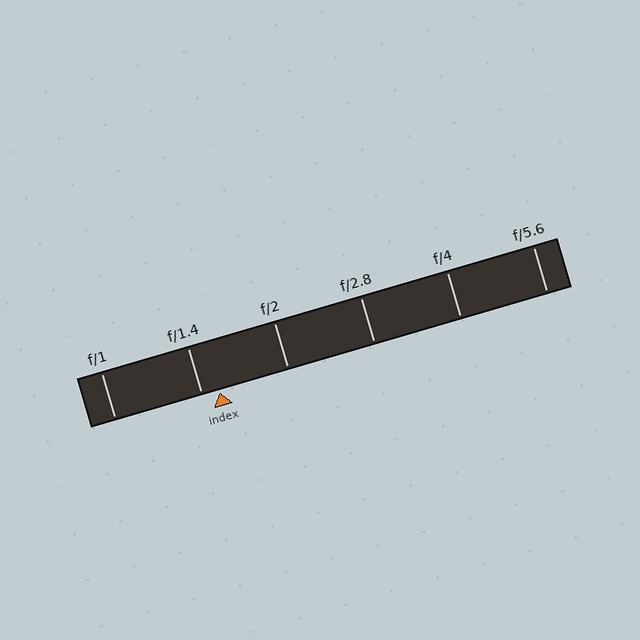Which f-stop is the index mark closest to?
The index mark is closest to f/1.4.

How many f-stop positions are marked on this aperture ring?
There are 6 f-stop positions marked.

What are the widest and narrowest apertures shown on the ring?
The widest aperture shown is f/1 and the narrowest is f/5.6.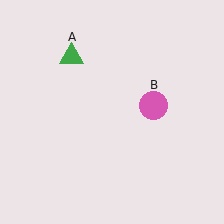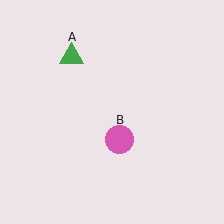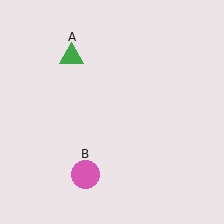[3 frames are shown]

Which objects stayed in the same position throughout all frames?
Green triangle (object A) remained stationary.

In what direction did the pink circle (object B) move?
The pink circle (object B) moved down and to the left.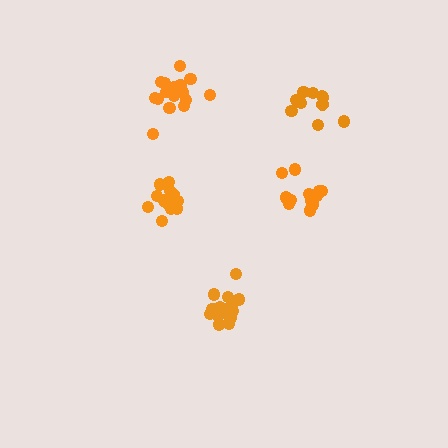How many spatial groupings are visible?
There are 5 spatial groupings.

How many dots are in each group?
Group 1: 13 dots, Group 2: 11 dots, Group 3: 16 dots, Group 4: 16 dots, Group 5: 12 dots (68 total).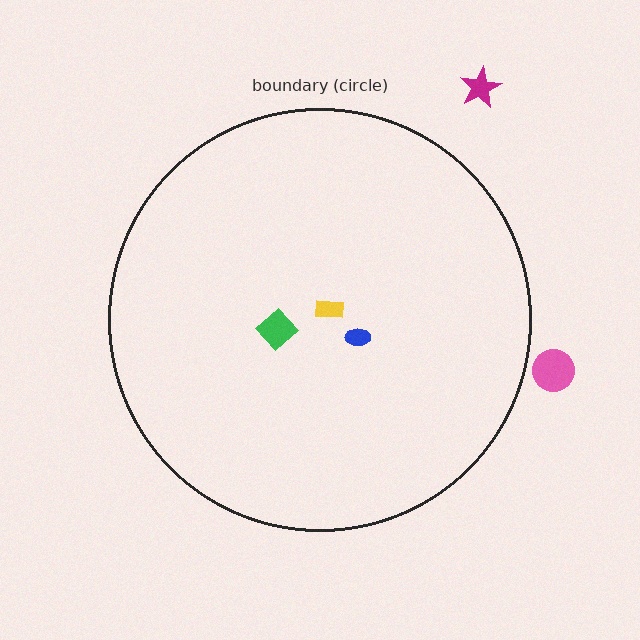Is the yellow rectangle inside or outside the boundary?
Inside.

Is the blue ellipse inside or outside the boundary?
Inside.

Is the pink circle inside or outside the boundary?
Outside.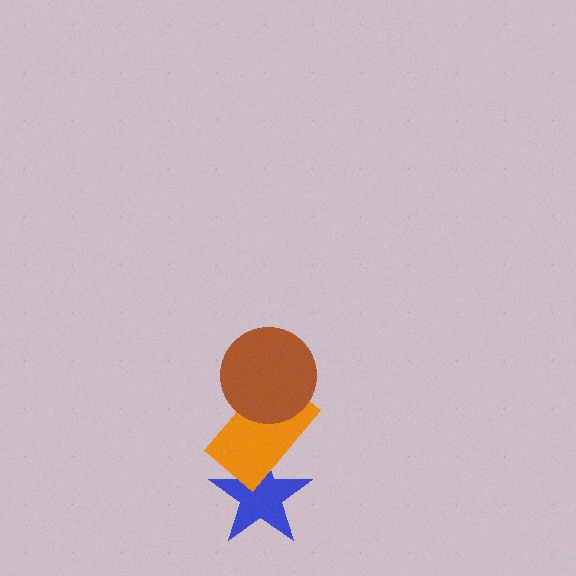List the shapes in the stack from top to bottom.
From top to bottom: the brown circle, the orange rectangle, the blue star.